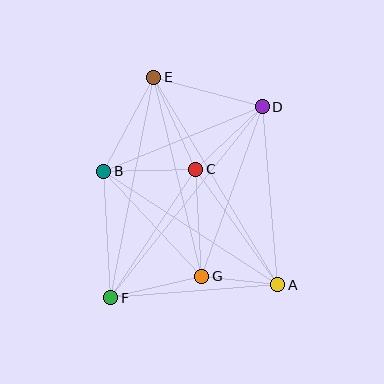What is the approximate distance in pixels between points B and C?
The distance between B and C is approximately 92 pixels.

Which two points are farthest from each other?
Points D and F are farthest from each other.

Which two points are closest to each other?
Points A and G are closest to each other.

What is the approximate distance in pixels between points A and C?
The distance between A and C is approximately 142 pixels.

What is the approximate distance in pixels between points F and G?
The distance between F and G is approximately 93 pixels.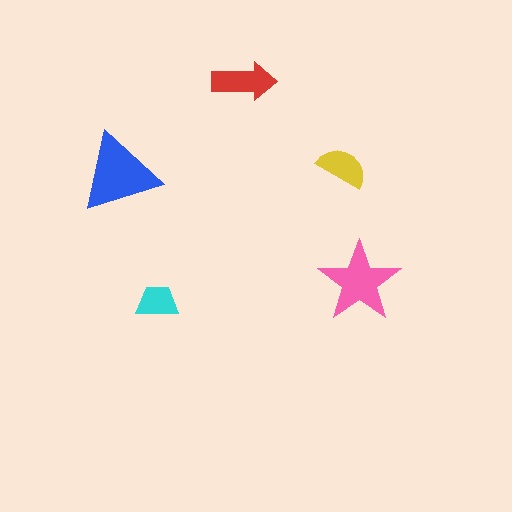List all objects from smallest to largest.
The cyan trapezoid, the yellow semicircle, the red arrow, the pink star, the blue triangle.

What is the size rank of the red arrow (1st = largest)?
3rd.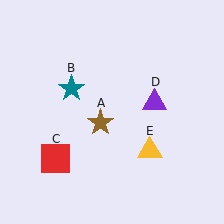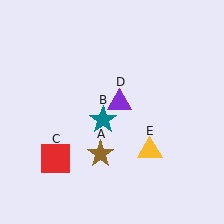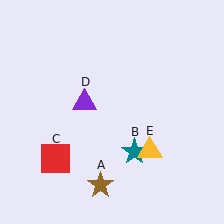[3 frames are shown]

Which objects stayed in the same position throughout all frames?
Red square (object C) and yellow triangle (object E) remained stationary.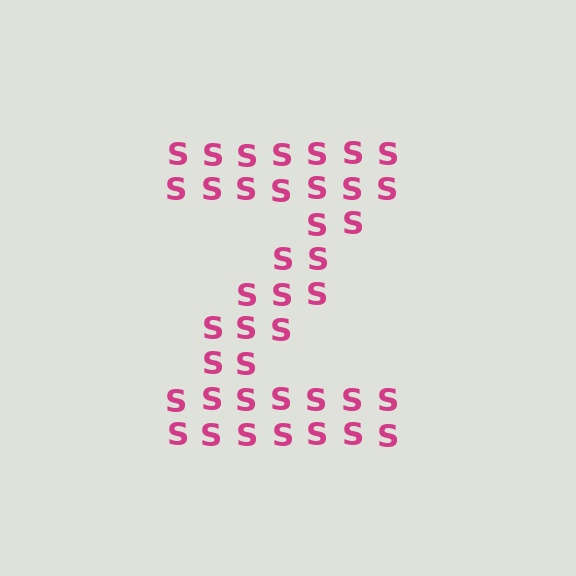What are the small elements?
The small elements are letter S's.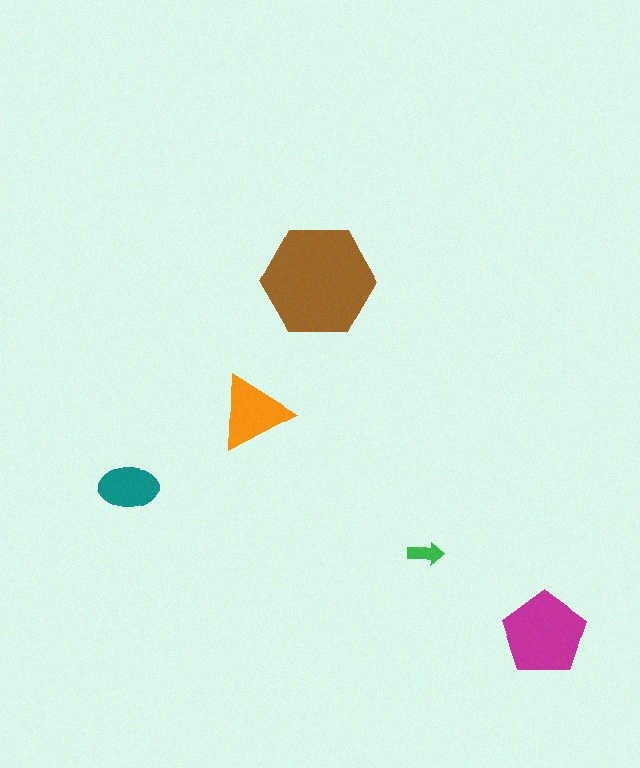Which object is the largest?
The brown hexagon.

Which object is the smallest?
The green arrow.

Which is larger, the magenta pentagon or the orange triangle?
The magenta pentagon.